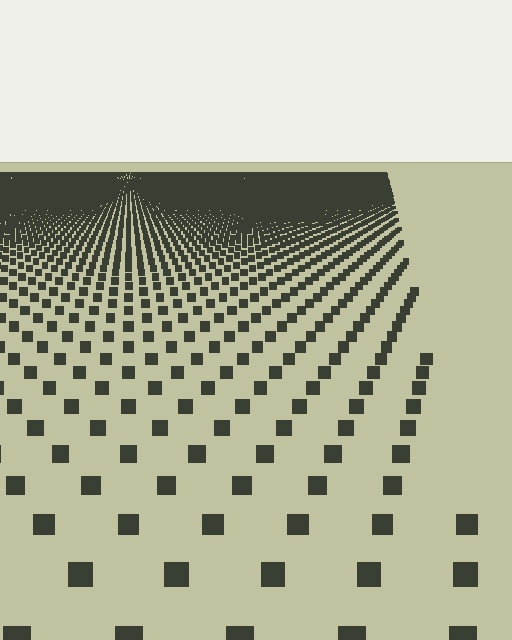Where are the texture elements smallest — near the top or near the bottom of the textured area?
Near the top.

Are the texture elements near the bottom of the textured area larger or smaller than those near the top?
Larger. Near the bottom, elements are closer to the viewer and appear at a bigger on-screen size.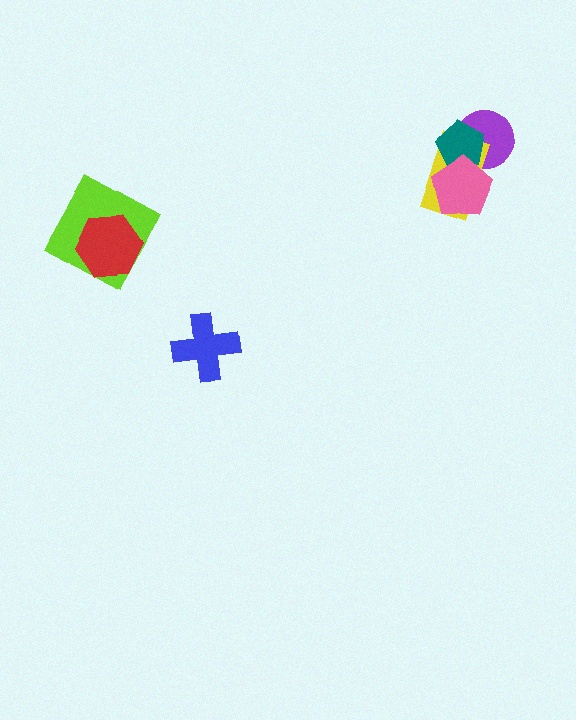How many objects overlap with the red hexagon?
1 object overlaps with the red hexagon.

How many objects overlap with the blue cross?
0 objects overlap with the blue cross.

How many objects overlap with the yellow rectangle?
3 objects overlap with the yellow rectangle.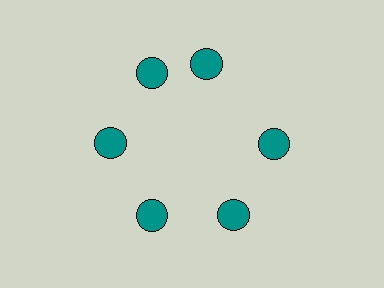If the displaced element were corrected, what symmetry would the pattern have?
It would have 6-fold rotational symmetry — the pattern would map onto itself every 60 degrees.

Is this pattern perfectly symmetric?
No. The 6 teal circles are arranged in a ring, but one element near the 1 o'clock position is rotated out of alignment along the ring, breaking the 6-fold rotational symmetry.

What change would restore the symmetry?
The symmetry would be restored by rotating it back into even spacing with its neighbors so that all 6 circles sit at equal angles and equal distance from the center.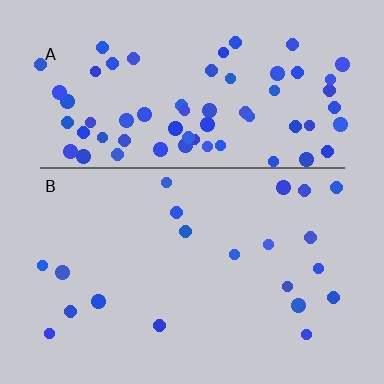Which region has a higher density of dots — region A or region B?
A (the top).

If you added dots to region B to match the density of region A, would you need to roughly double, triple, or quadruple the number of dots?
Approximately triple.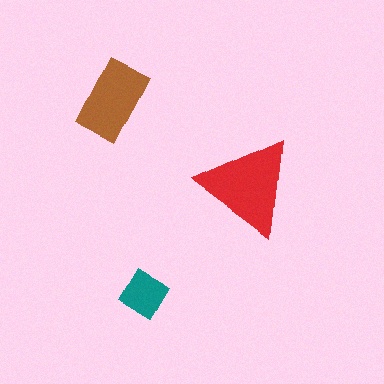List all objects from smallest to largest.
The teal diamond, the brown rectangle, the red triangle.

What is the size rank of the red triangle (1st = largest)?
1st.